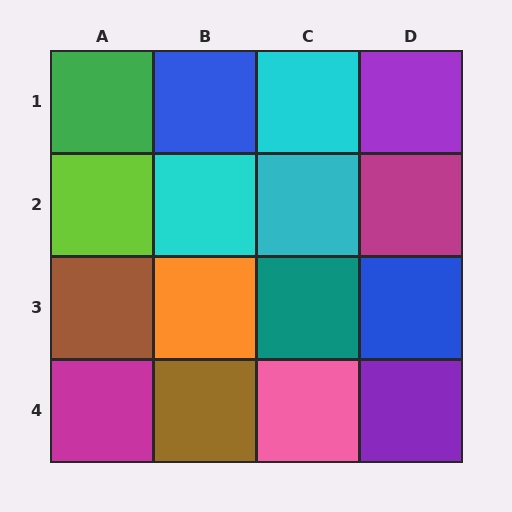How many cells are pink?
1 cell is pink.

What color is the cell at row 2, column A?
Lime.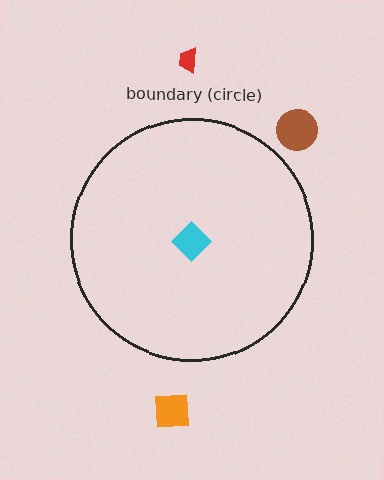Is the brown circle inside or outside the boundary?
Outside.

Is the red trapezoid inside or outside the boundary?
Outside.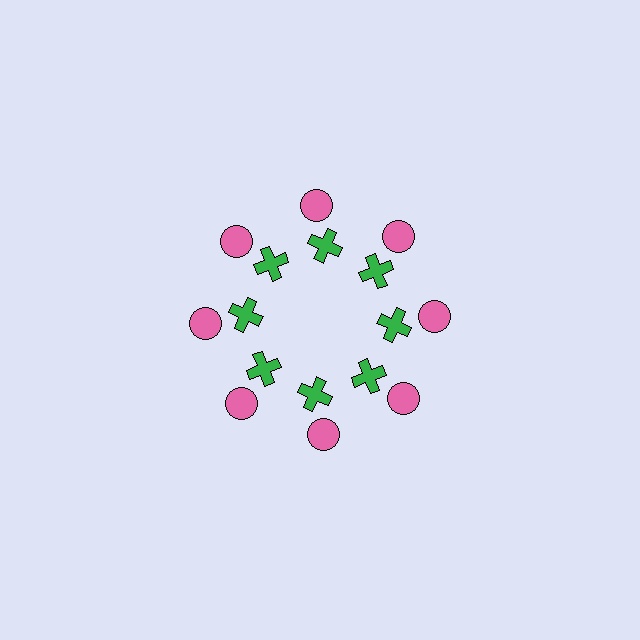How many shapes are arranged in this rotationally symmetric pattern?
There are 16 shapes, arranged in 8 groups of 2.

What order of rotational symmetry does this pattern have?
This pattern has 8-fold rotational symmetry.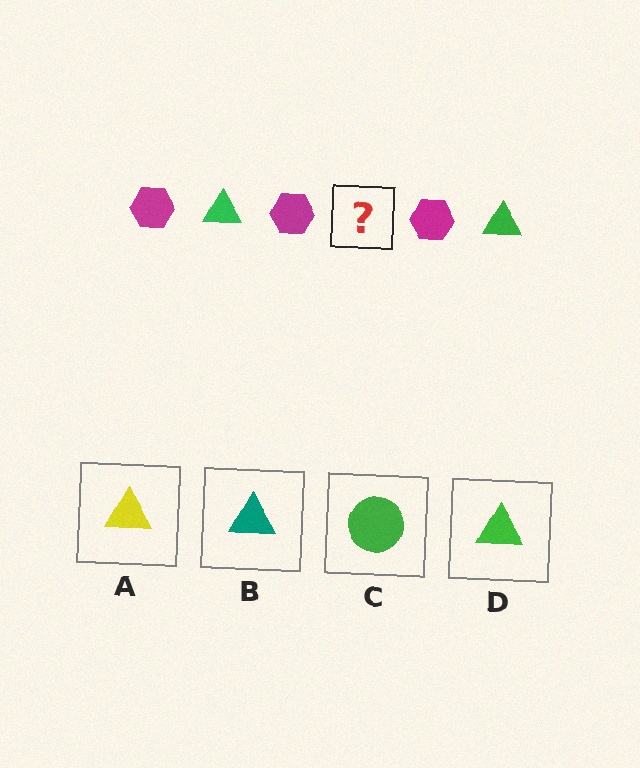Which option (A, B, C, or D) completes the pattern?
D.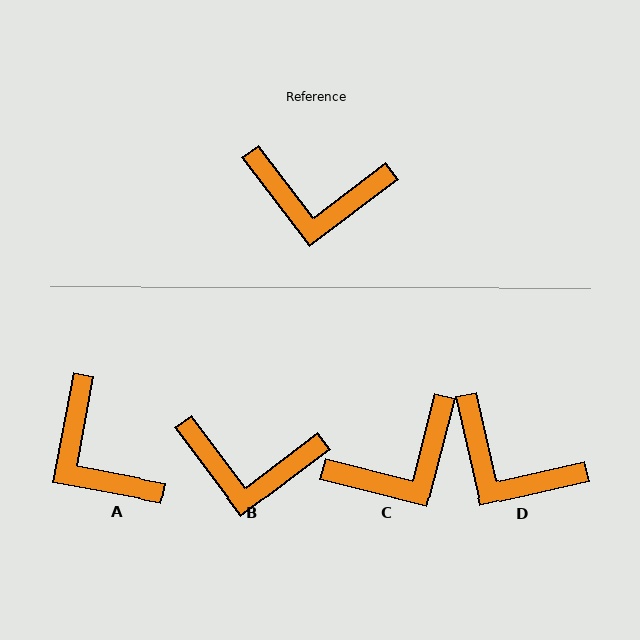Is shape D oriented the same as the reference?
No, it is off by about 24 degrees.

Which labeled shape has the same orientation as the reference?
B.